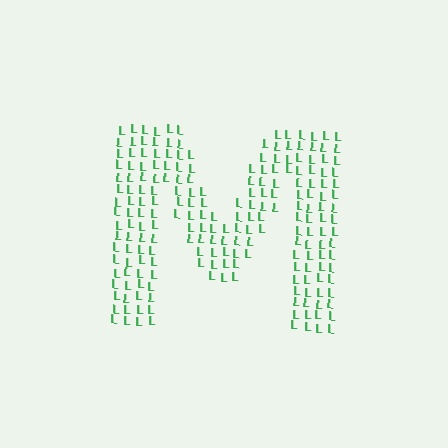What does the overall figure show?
The overall figure shows the letter M.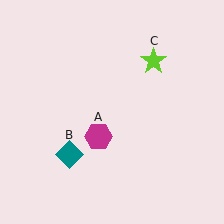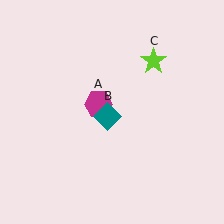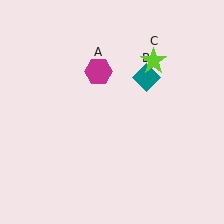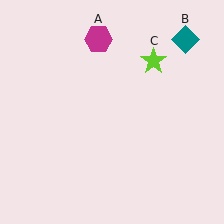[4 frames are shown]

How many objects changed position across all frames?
2 objects changed position: magenta hexagon (object A), teal diamond (object B).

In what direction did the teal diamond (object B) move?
The teal diamond (object B) moved up and to the right.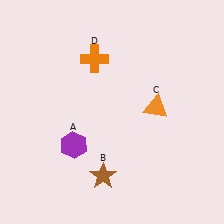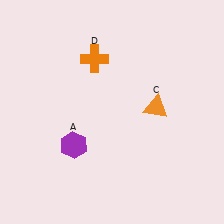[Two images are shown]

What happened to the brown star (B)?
The brown star (B) was removed in Image 2. It was in the bottom-left area of Image 1.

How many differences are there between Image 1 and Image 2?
There is 1 difference between the two images.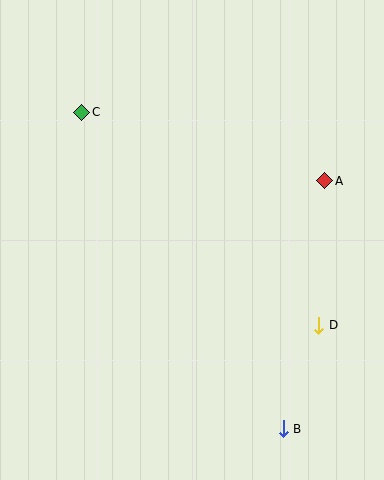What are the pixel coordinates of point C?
Point C is at (82, 112).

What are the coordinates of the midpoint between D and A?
The midpoint between D and A is at (322, 253).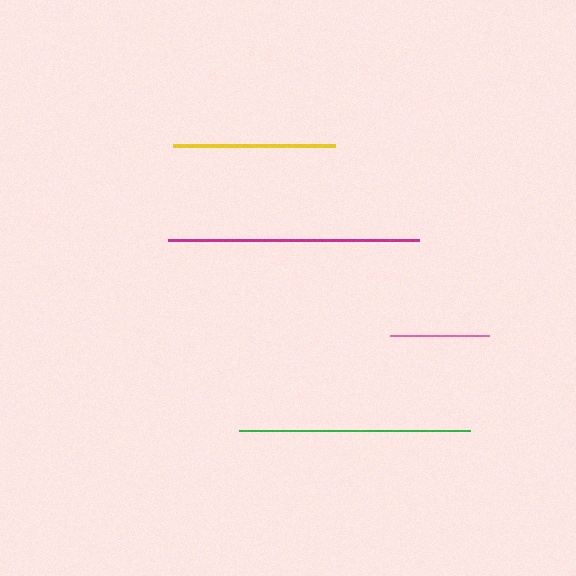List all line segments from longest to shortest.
From longest to shortest: magenta, green, yellow, pink.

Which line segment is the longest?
The magenta line is the longest at approximately 251 pixels.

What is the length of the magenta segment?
The magenta segment is approximately 251 pixels long.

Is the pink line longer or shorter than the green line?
The green line is longer than the pink line.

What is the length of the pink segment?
The pink segment is approximately 99 pixels long.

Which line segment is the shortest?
The pink line is the shortest at approximately 99 pixels.